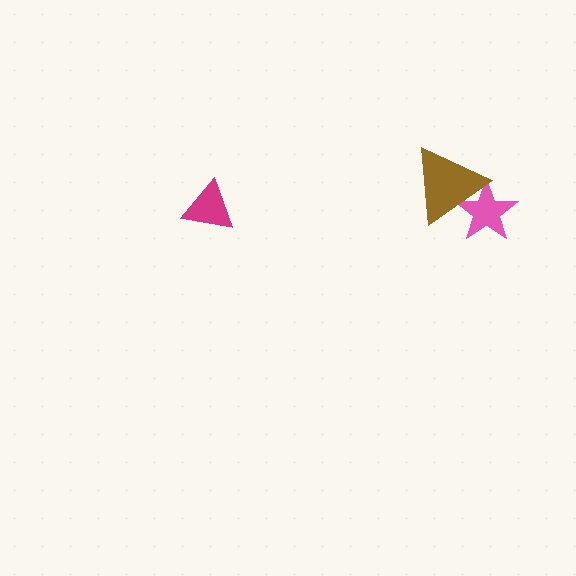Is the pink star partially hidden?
Yes, it is partially covered by another shape.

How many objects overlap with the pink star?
1 object overlaps with the pink star.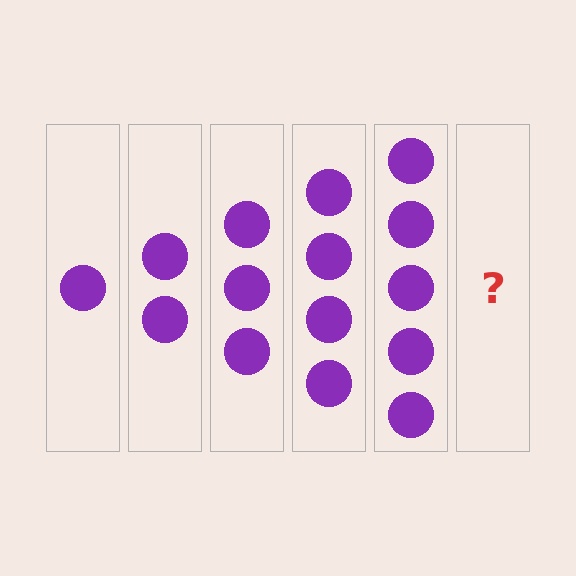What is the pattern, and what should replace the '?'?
The pattern is that each step adds one more circle. The '?' should be 6 circles.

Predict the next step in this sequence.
The next step is 6 circles.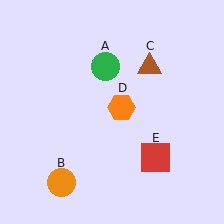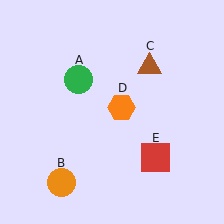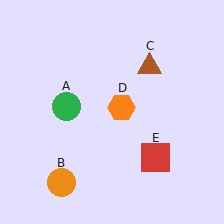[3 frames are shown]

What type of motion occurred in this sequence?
The green circle (object A) rotated counterclockwise around the center of the scene.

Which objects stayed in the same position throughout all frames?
Orange circle (object B) and brown triangle (object C) and orange hexagon (object D) and red square (object E) remained stationary.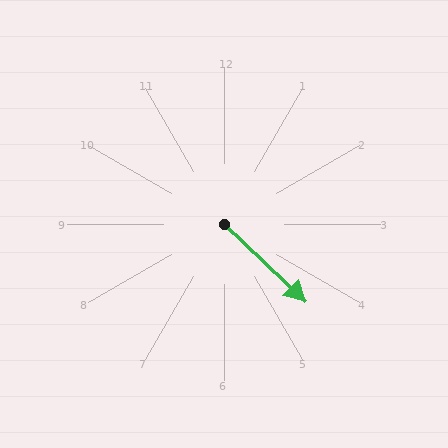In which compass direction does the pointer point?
Southeast.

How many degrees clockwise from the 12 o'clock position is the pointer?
Approximately 134 degrees.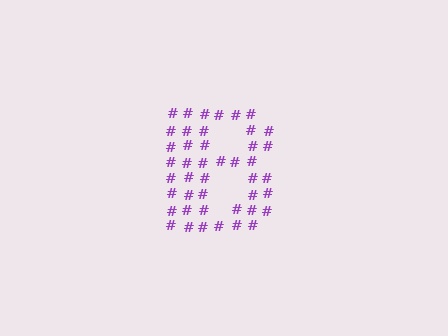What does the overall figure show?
The overall figure shows the letter B.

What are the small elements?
The small elements are hash symbols.